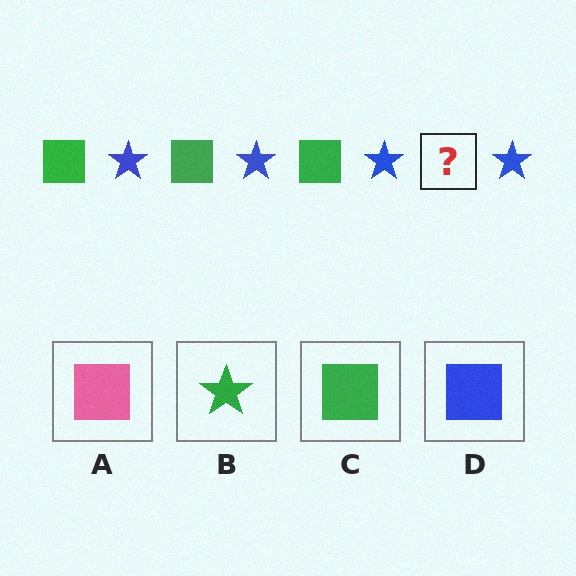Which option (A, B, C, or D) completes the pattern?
C.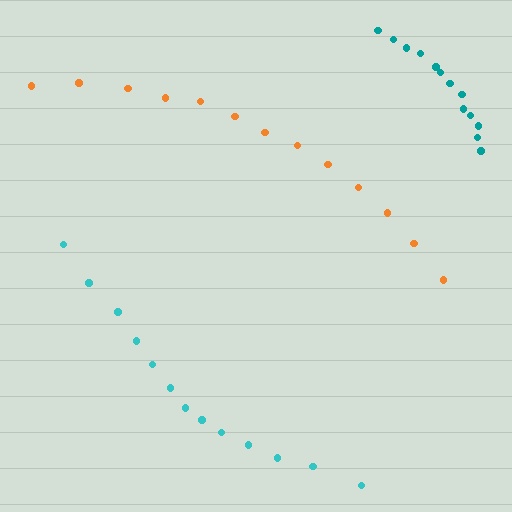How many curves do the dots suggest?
There are 3 distinct paths.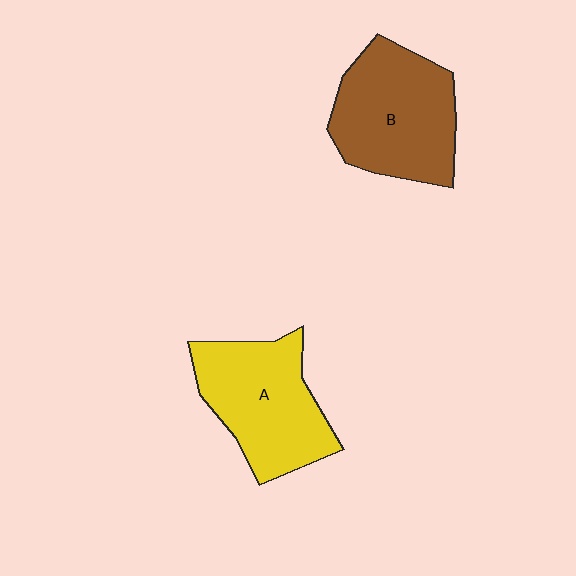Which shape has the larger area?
Shape B (brown).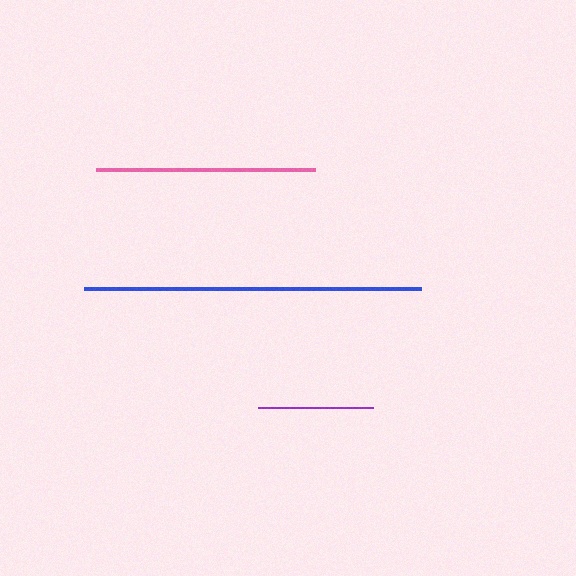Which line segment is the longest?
The blue line is the longest at approximately 337 pixels.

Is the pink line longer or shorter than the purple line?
The pink line is longer than the purple line.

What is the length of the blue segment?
The blue segment is approximately 337 pixels long.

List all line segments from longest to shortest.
From longest to shortest: blue, pink, purple.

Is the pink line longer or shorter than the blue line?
The blue line is longer than the pink line.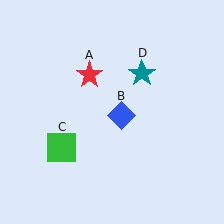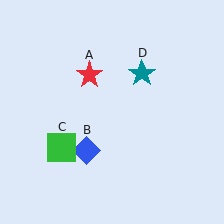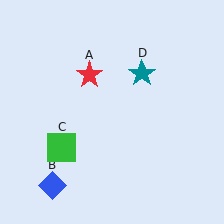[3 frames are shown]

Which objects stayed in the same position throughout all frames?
Red star (object A) and green square (object C) and teal star (object D) remained stationary.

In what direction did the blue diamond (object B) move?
The blue diamond (object B) moved down and to the left.